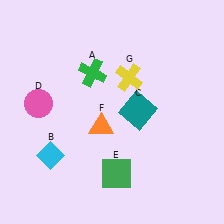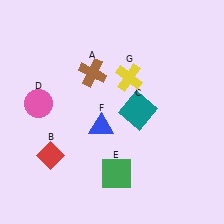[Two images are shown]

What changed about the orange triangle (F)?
In Image 1, F is orange. In Image 2, it changed to blue.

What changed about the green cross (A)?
In Image 1, A is green. In Image 2, it changed to brown.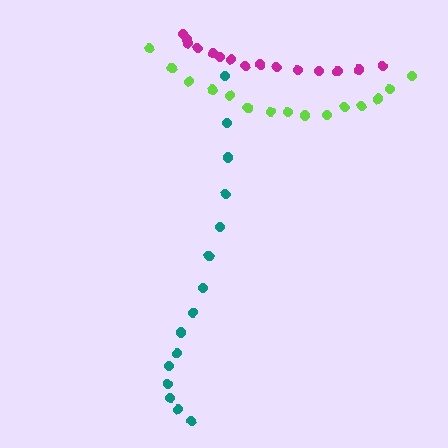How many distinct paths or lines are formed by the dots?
There are 3 distinct paths.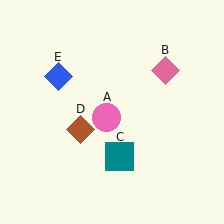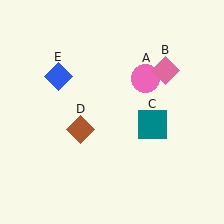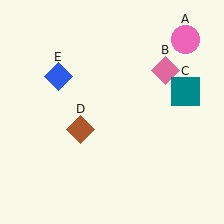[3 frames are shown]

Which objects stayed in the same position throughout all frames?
Pink diamond (object B) and brown diamond (object D) and blue diamond (object E) remained stationary.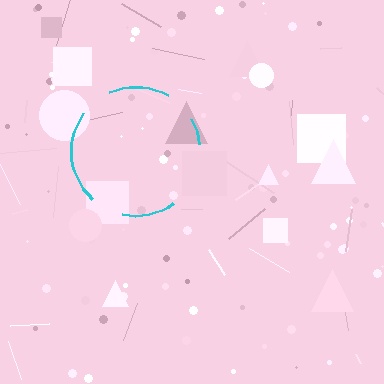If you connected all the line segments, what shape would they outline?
They would outline a circle.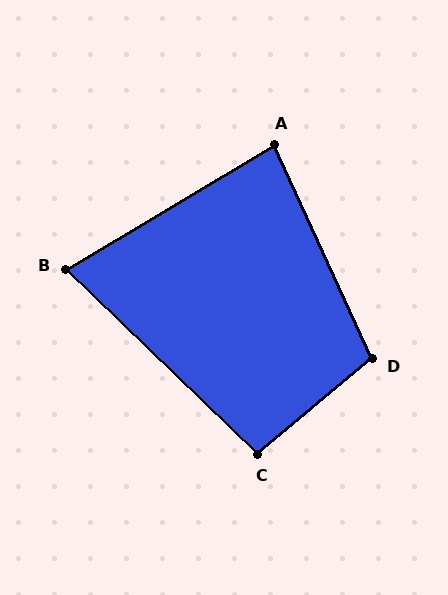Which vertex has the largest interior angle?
D, at approximately 105 degrees.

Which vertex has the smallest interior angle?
B, at approximately 75 degrees.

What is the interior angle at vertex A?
Approximately 84 degrees (acute).